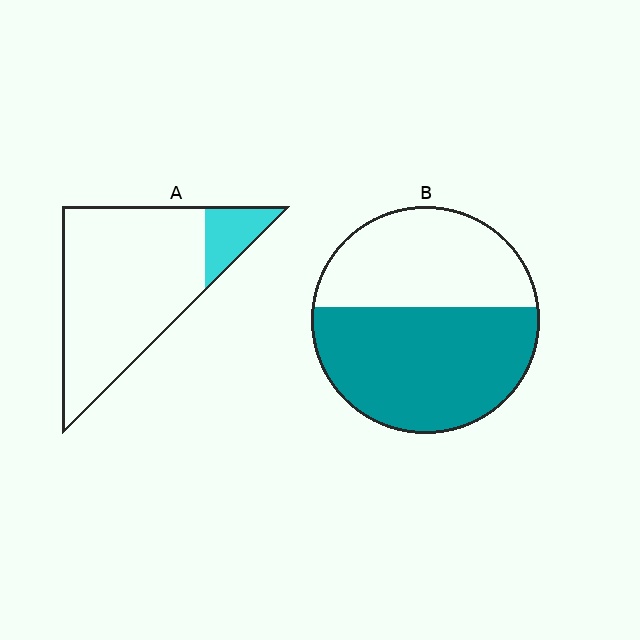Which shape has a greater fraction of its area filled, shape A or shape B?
Shape B.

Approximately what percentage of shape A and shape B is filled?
A is approximately 15% and B is approximately 55%.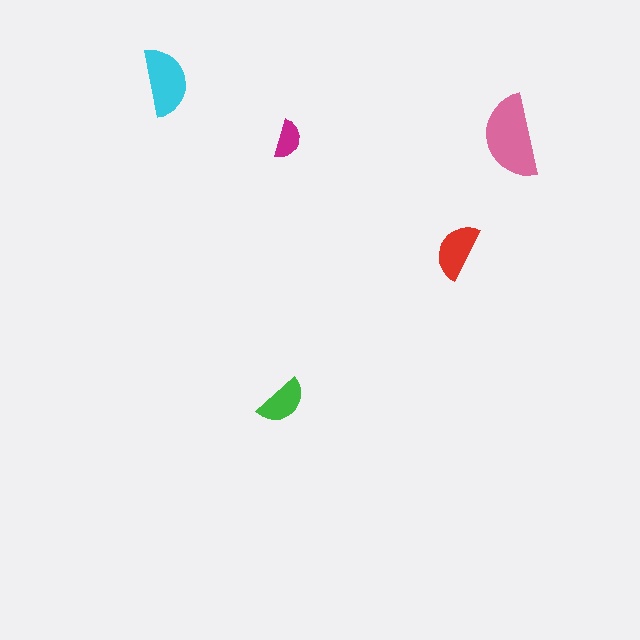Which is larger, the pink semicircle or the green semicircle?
The pink one.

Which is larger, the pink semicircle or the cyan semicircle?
The pink one.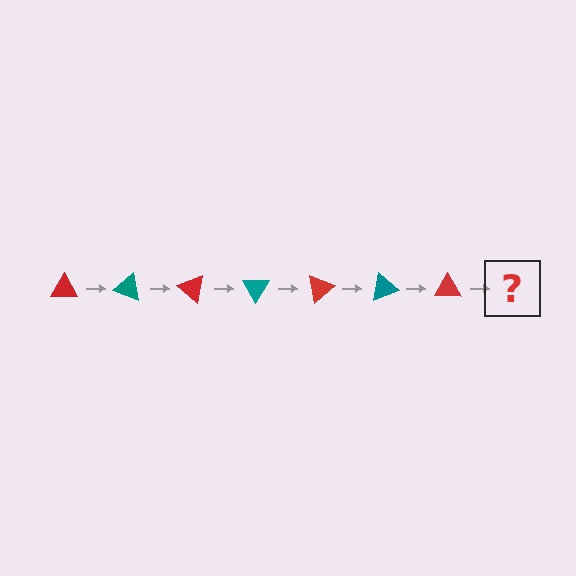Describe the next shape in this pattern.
It should be a teal triangle, rotated 140 degrees from the start.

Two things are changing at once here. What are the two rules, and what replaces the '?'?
The two rules are that it rotates 20 degrees each step and the color cycles through red and teal. The '?' should be a teal triangle, rotated 140 degrees from the start.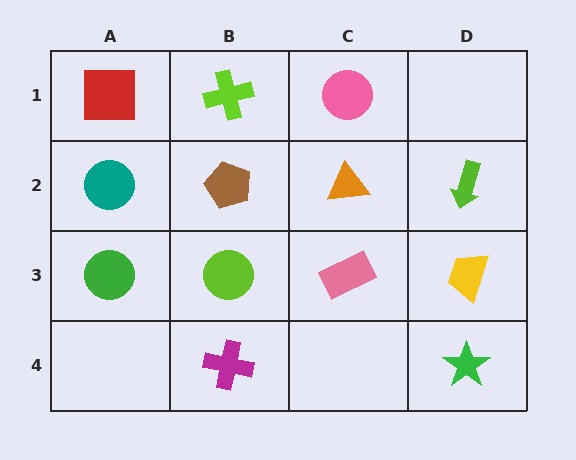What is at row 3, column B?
A lime circle.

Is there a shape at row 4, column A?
No, that cell is empty.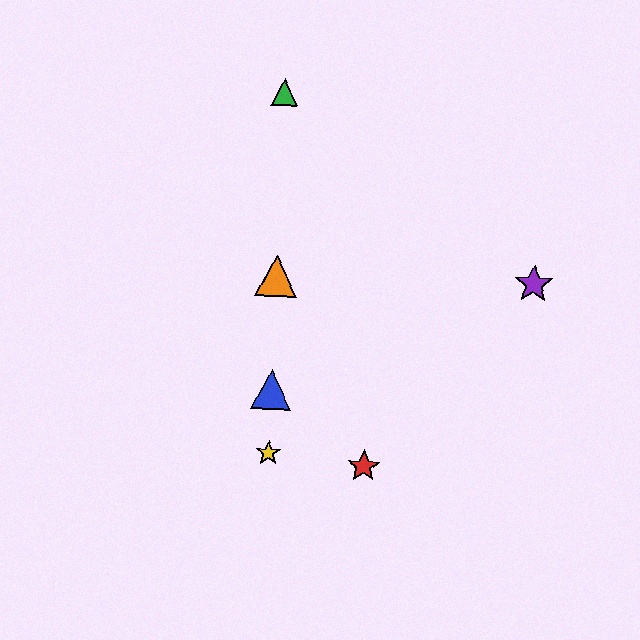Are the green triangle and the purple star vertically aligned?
No, the green triangle is at x≈285 and the purple star is at x≈534.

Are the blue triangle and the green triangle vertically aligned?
Yes, both are at x≈271.